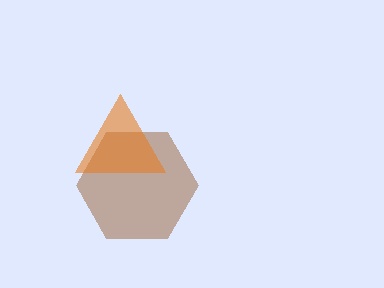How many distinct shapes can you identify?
There are 2 distinct shapes: a brown hexagon, an orange triangle.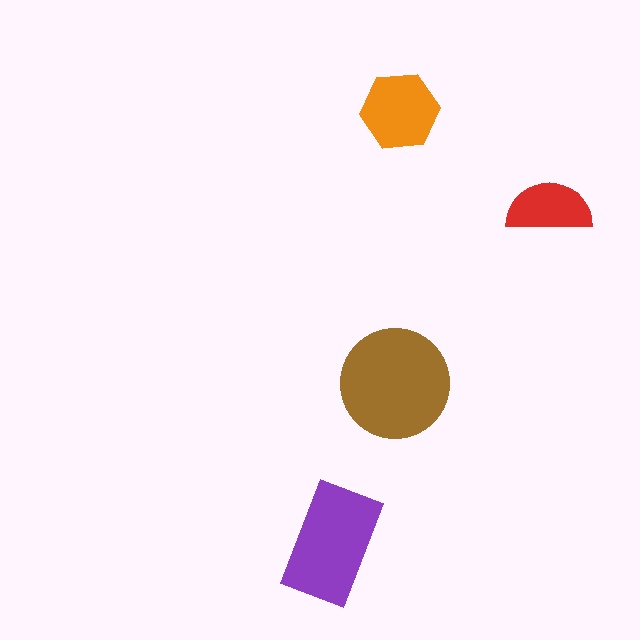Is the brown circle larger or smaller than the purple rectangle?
Larger.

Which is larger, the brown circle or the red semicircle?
The brown circle.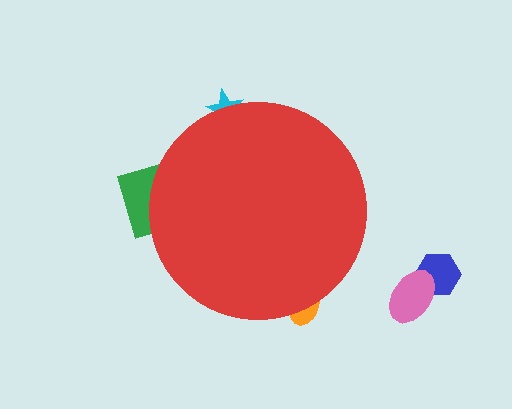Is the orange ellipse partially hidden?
Yes, the orange ellipse is partially hidden behind the red circle.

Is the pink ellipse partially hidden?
No, the pink ellipse is fully visible.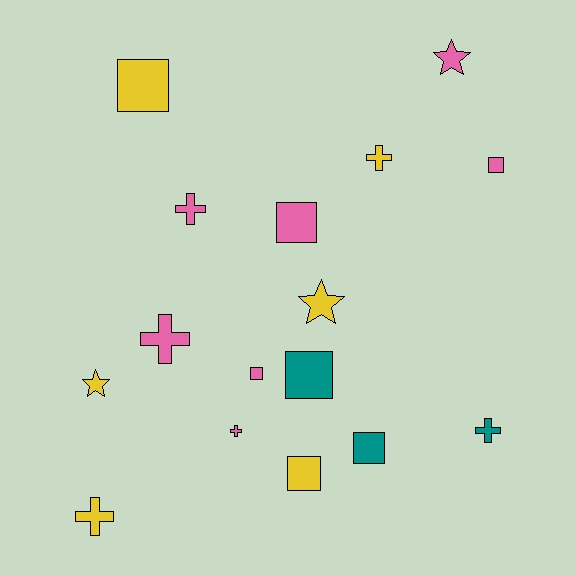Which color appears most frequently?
Pink, with 7 objects.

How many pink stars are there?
There is 1 pink star.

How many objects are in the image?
There are 16 objects.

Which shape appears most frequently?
Square, with 7 objects.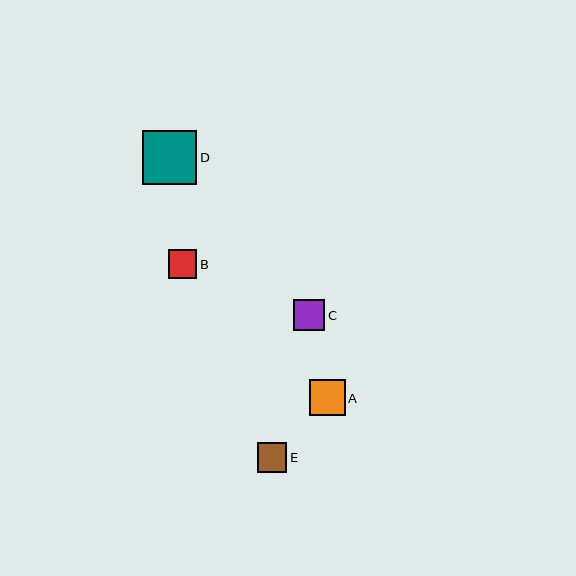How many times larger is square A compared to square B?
Square A is approximately 1.3 times the size of square B.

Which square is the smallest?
Square B is the smallest with a size of approximately 29 pixels.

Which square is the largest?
Square D is the largest with a size of approximately 54 pixels.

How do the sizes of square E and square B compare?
Square E and square B are approximately the same size.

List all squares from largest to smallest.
From largest to smallest: D, A, C, E, B.